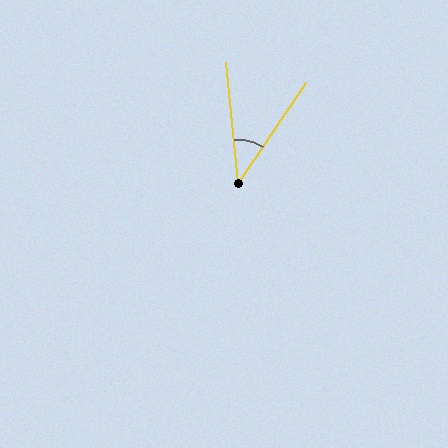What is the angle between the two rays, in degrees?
Approximately 39 degrees.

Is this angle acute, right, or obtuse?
It is acute.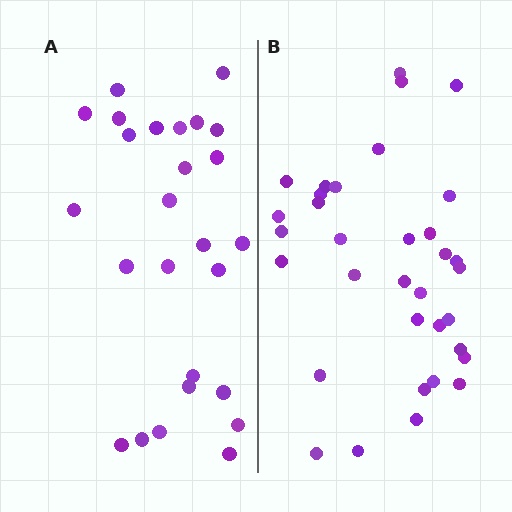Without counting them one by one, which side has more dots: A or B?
Region B (the right region) has more dots.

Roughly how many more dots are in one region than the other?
Region B has roughly 8 or so more dots than region A.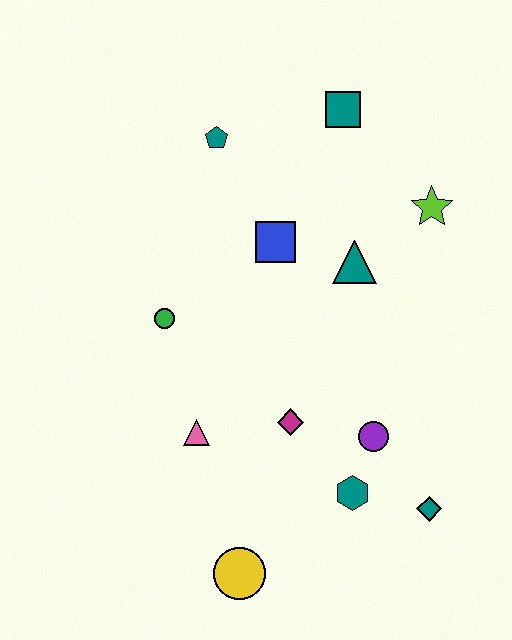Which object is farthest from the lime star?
The yellow circle is farthest from the lime star.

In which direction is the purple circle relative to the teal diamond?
The purple circle is above the teal diamond.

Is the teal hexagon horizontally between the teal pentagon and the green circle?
No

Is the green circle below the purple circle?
No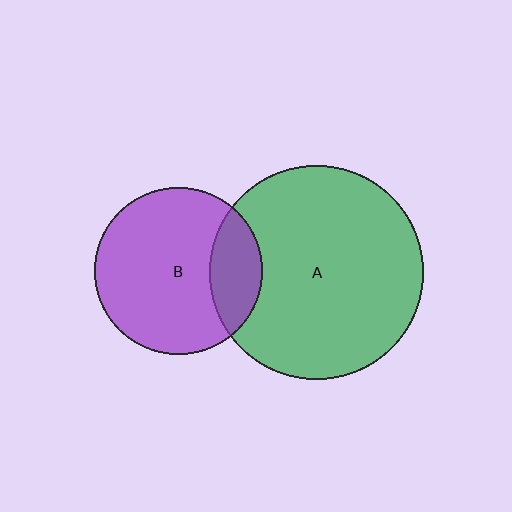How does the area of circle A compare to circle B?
Approximately 1.6 times.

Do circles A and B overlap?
Yes.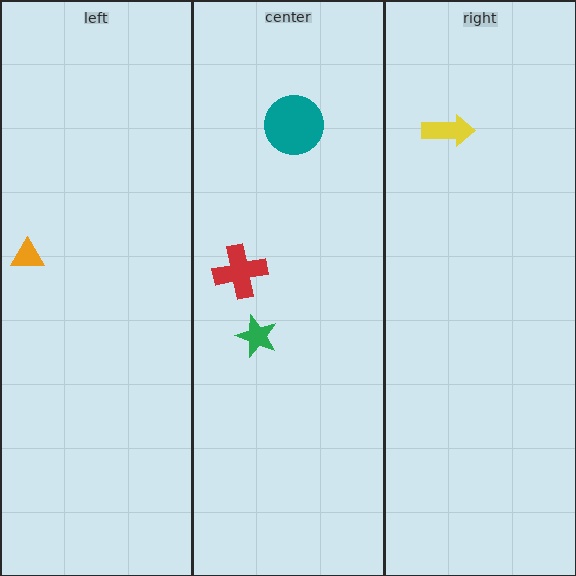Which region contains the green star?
The center region.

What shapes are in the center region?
The green star, the teal circle, the red cross.